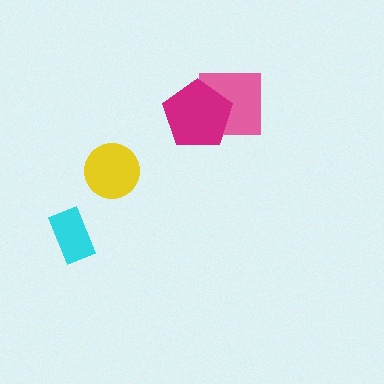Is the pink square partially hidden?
Yes, it is partially covered by another shape.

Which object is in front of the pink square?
The magenta pentagon is in front of the pink square.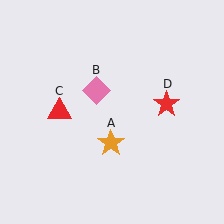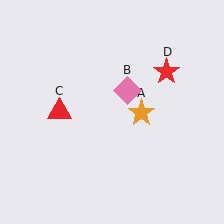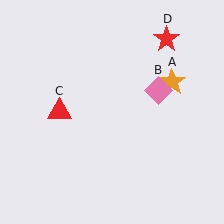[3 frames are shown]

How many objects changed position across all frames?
3 objects changed position: orange star (object A), pink diamond (object B), red star (object D).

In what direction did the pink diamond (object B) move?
The pink diamond (object B) moved right.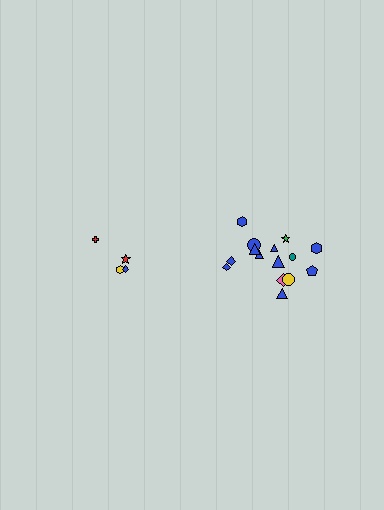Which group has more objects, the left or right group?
The right group.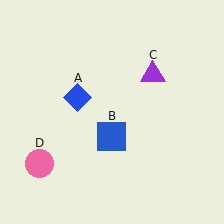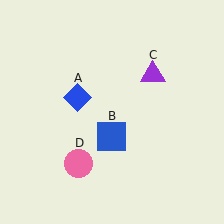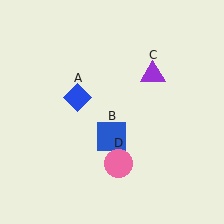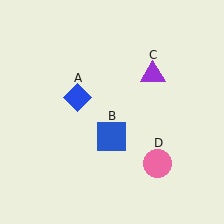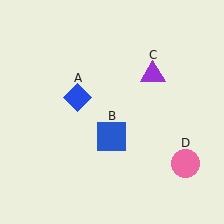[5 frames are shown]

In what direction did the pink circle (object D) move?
The pink circle (object D) moved right.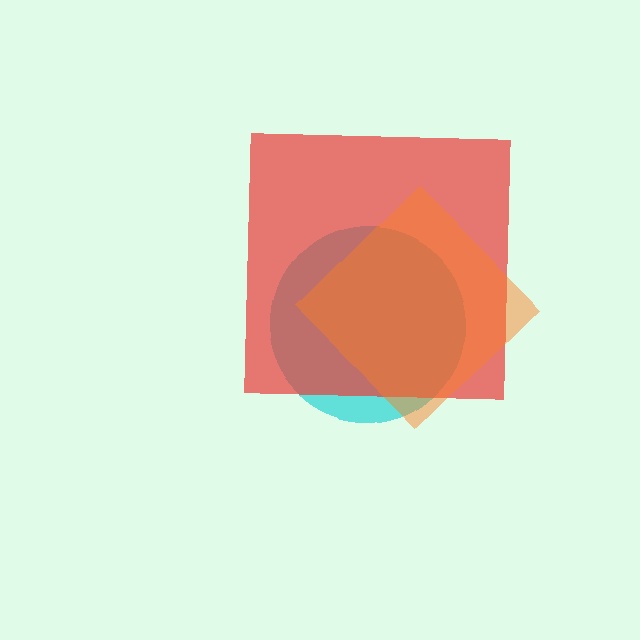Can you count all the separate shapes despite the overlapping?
Yes, there are 3 separate shapes.